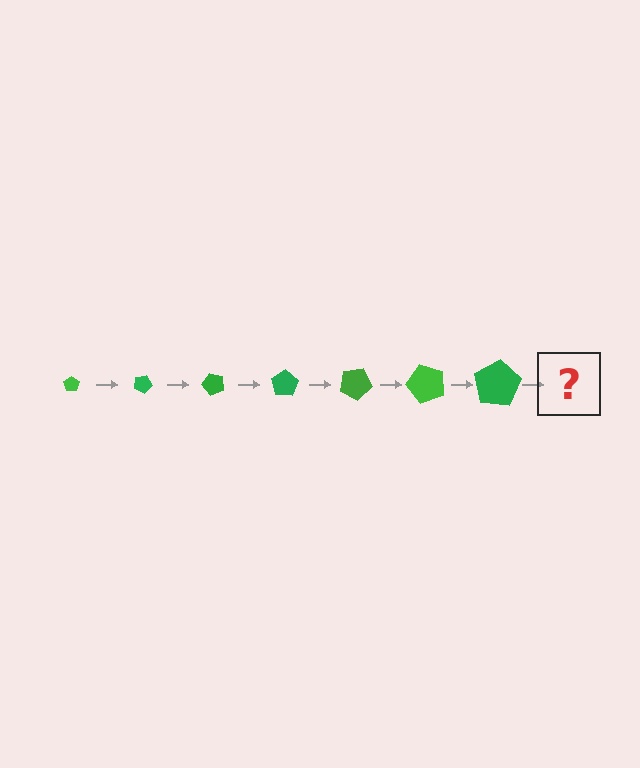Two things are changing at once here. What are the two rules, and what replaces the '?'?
The two rules are that the pentagon grows larger each step and it rotates 25 degrees each step. The '?' should be a pentagon, larger than the previous one and rotated 175 degrees from the start.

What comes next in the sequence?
The next element should be a pentagon, larger than the previous one and rotated 175 degrees from the start.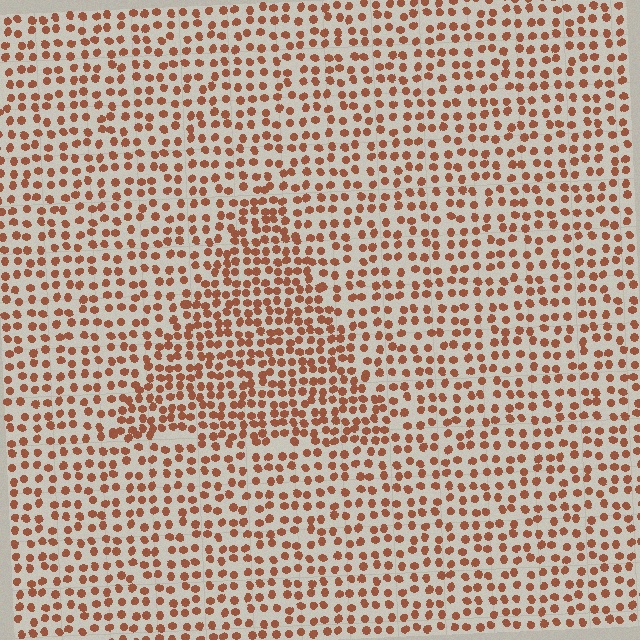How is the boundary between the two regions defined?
The boundary is defined by a change in element density (approximately 1.6x ratio). All elements are the same color, size, and shape.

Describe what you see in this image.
The image contains small brown elements arranged at two different densities. A triangle-shaped region is visible where the elements are more densely packed than the surrounding area.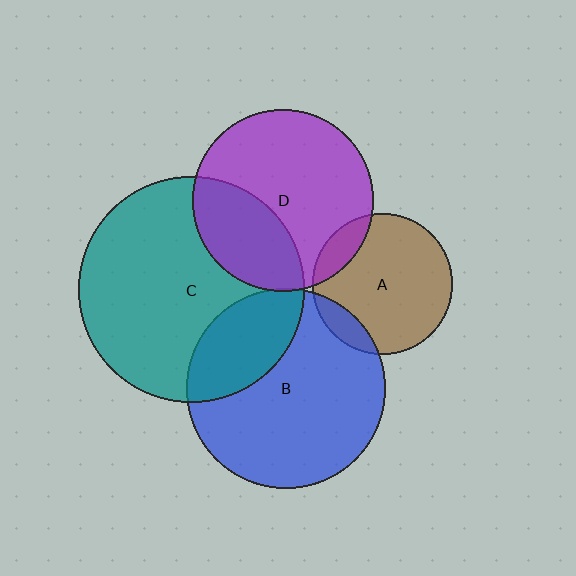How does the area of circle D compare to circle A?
Approximately 1.7 times.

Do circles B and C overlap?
Yes.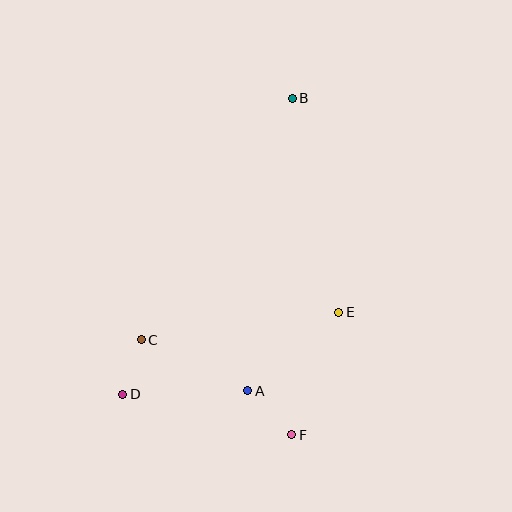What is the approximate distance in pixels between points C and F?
The distance between C and F is approximately 178 pixels.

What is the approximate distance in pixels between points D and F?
The distance between D and F is approximately 174 pixels.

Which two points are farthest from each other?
Points B and D are farthest from each other.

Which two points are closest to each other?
Points C and D are closest to each other.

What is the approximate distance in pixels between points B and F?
The distance between B and F is approximately 336 pixels.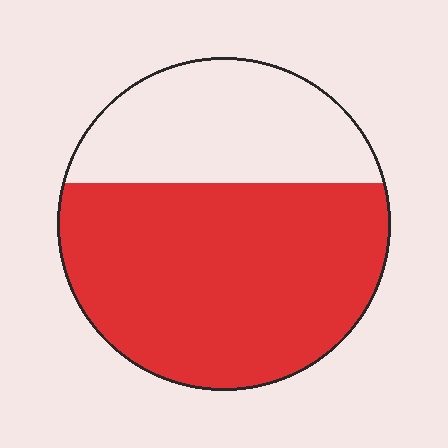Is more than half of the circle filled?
Yes.